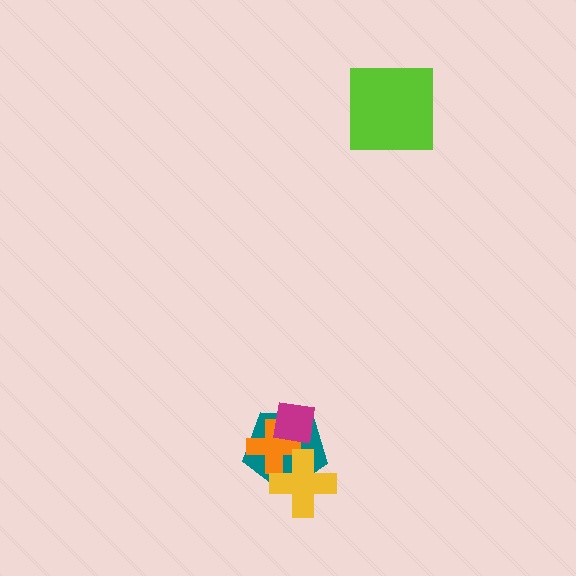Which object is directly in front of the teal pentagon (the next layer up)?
The orange cross is directly in front of the teal pentagon.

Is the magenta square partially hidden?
No, no other shape covers it.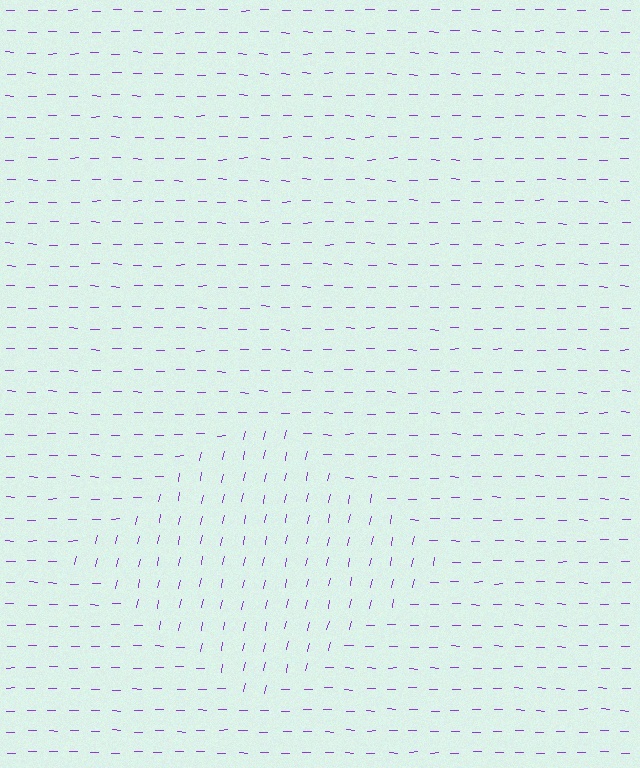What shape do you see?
I see a diamond.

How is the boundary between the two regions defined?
The boundary is defined purely by a change in line orientation (approximately 79 degrees difference). All lines are the same color and thickness.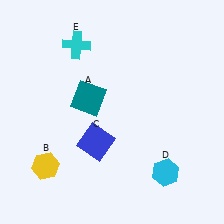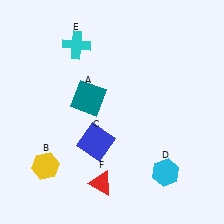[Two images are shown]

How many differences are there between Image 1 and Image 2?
There is 1 difference between the two images.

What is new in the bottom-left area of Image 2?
A red triangle (F) was added in the bottom-left area of Image 2.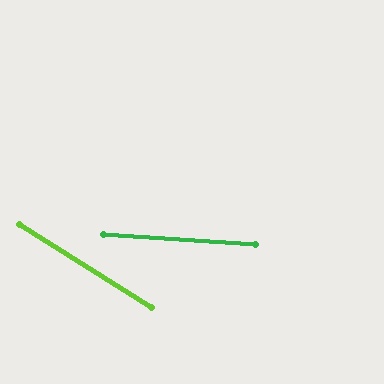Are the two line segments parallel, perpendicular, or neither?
Neither parallel nor perpendicular — they differ by about 28°.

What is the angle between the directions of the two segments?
Approximately 28 degrees.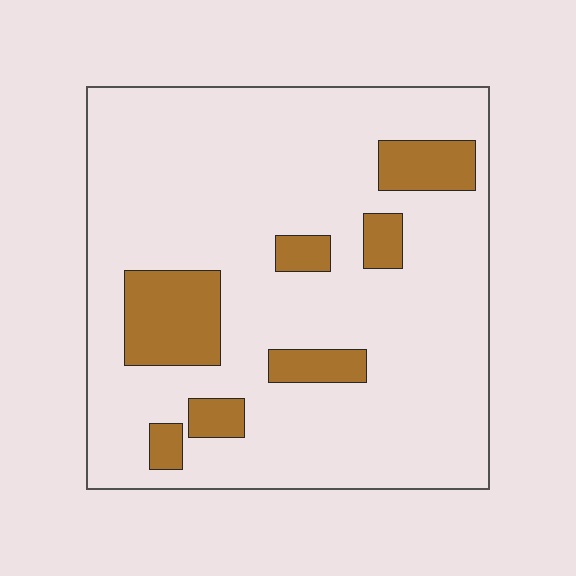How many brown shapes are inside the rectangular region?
7.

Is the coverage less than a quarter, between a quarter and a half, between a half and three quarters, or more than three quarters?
Less than a quarter.